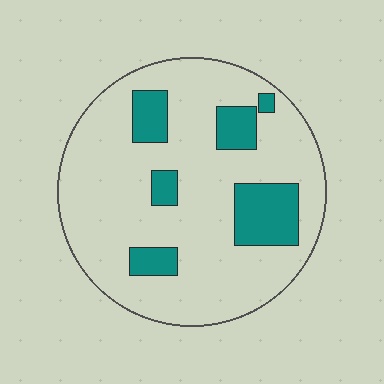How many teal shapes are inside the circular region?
6.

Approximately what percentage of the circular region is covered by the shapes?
Approximately 20%.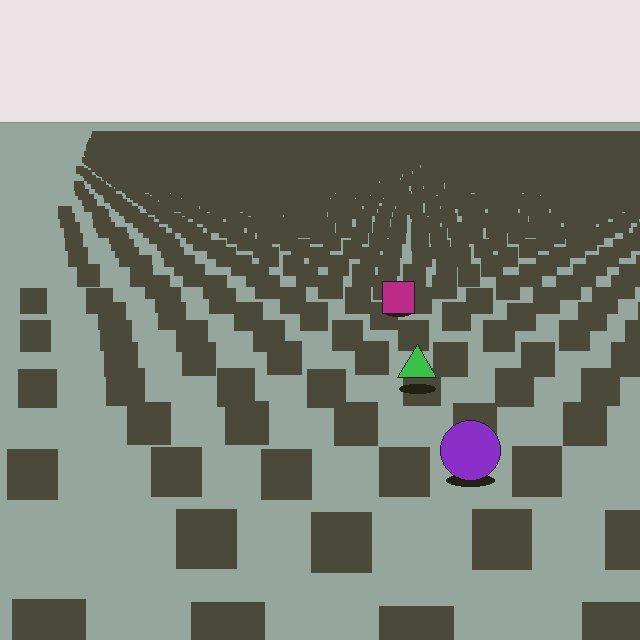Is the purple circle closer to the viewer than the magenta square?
Yes. The purple circle is closer — you can tell from the texture gradient: the ground texture is coarser near it.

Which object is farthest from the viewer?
The magenta square is farthest from the viewer. It appears smaller and the ground texture around it is denser.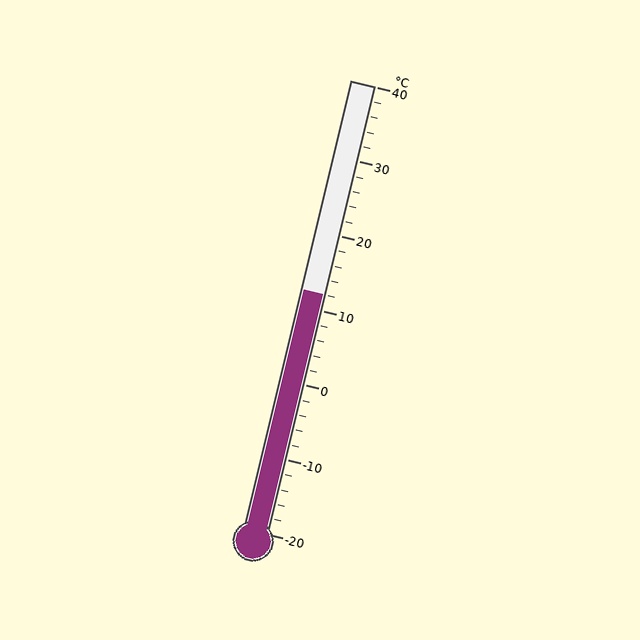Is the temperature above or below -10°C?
The temperature is above -10°C.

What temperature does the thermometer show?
The thermometer shows approximately 12°C.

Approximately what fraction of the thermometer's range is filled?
The thermometer is filled to approximately 55% of its range.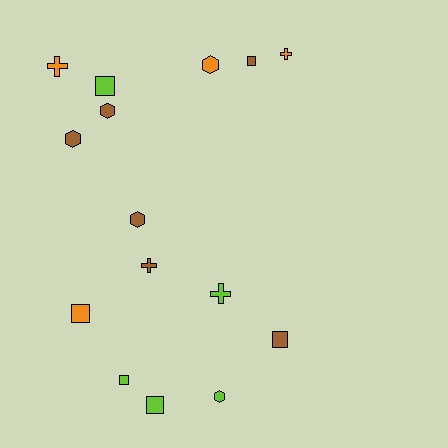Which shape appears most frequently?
Square, with 6 objects.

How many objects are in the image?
There are 15 objects.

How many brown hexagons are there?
There are 3 brown hexagons.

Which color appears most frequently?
Brown, with 6 objects.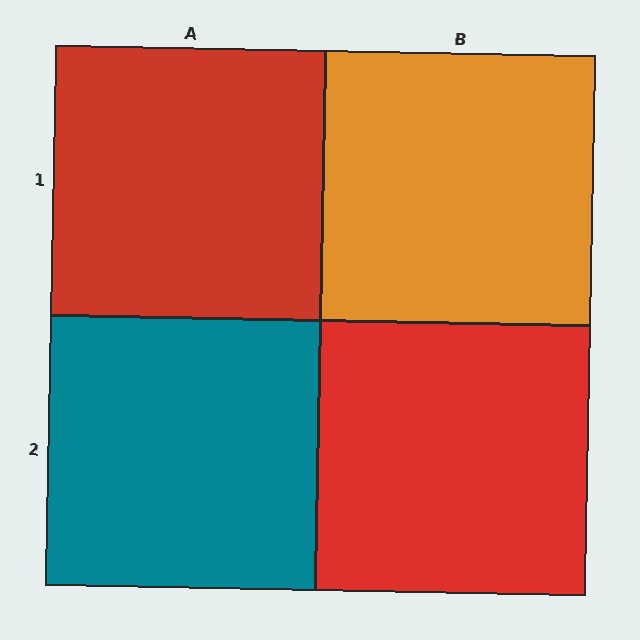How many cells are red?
2 cells are red.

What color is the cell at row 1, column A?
Red.